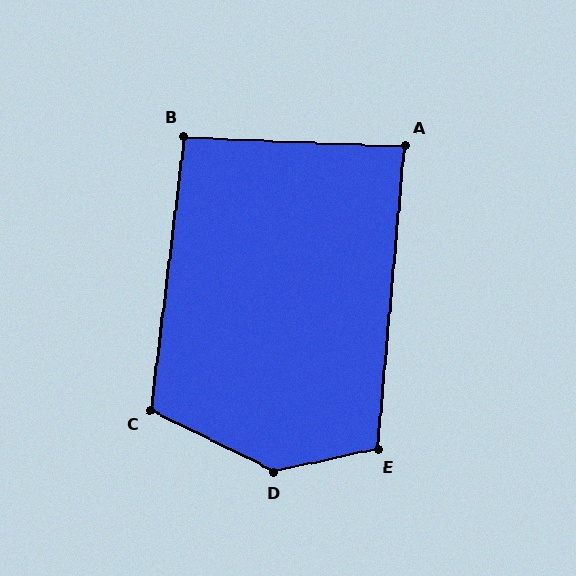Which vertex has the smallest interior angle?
A, at approximately 87 degrees.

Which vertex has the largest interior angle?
D, at approximately 141 degrees.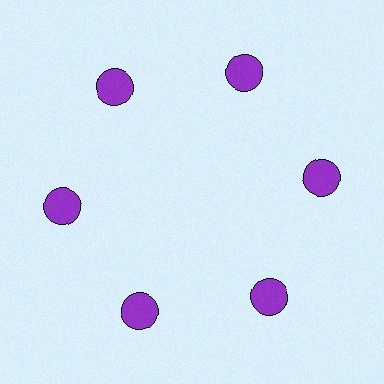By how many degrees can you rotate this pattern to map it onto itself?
The pattern maps onto itself every 60 degrees of rotation.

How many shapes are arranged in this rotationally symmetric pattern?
There are 6 shapes, arranged in 6 groups of 1.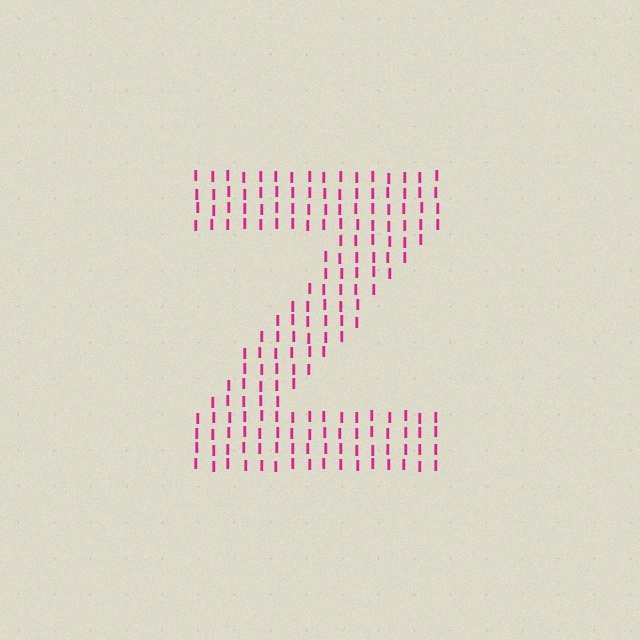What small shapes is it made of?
It is made of small letter I's.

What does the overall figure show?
The overall figure shows the letter Z.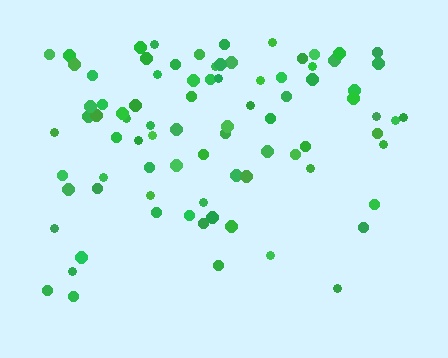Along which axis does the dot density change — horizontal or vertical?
Vertical.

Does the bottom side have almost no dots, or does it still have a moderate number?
Still a moderate number, just noticeably fewer than the top.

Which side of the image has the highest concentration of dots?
The top.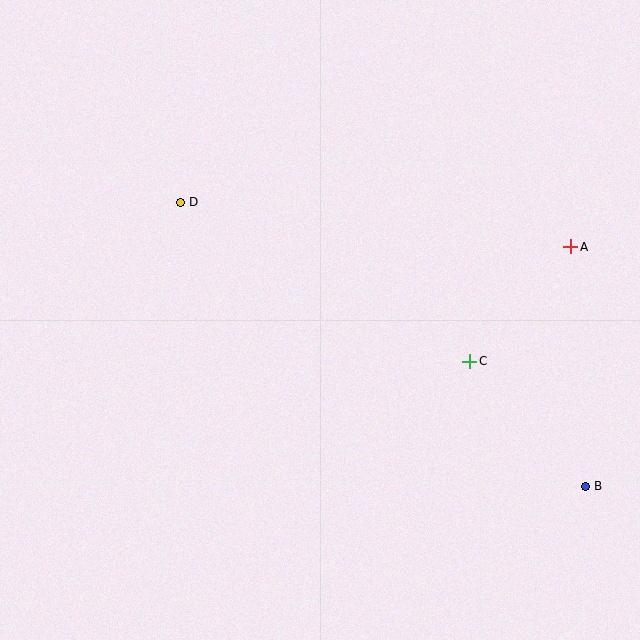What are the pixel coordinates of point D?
Point D is at (180, 202).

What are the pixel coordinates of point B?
Point B is at (585, 486).